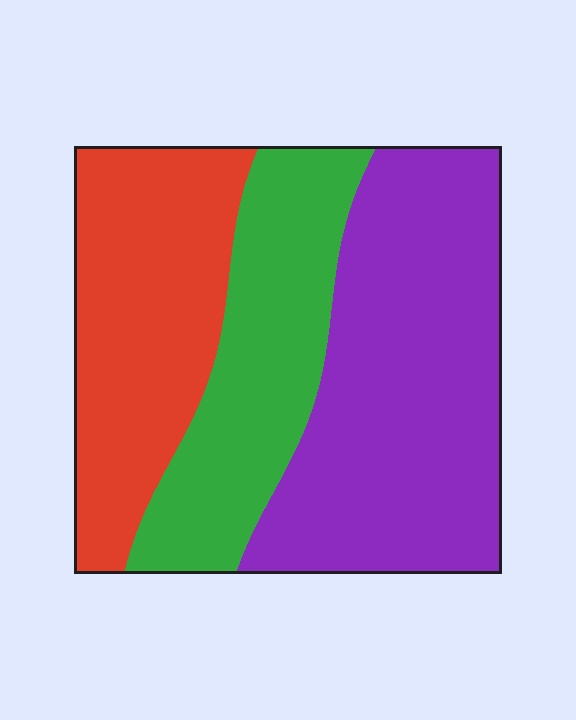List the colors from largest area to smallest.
From largest to smallest: purple, red, green.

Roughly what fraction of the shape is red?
Red takes up about one third (1/3) of the shape.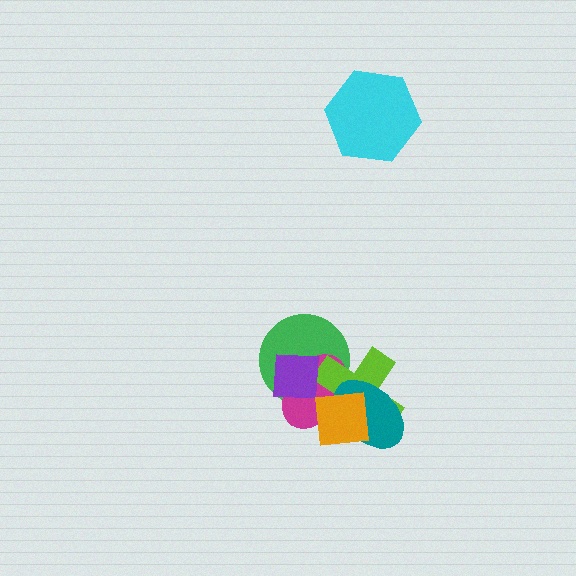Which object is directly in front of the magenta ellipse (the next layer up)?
The lime cross is directly in front of the magenta ellipse.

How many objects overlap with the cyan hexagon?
0 objects overlap with the cyan hexagon.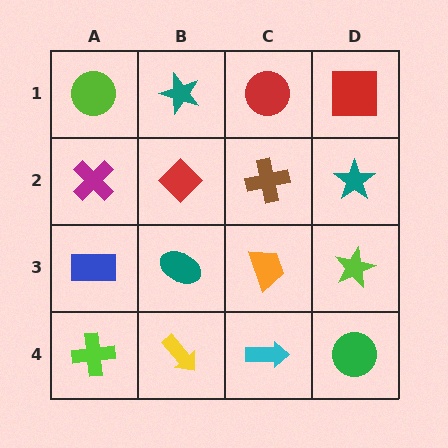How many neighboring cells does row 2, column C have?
4.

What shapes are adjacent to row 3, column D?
A teal star (row 2, column D), a green circle (row 4, column D), an orange trapezoid (row 3, column C).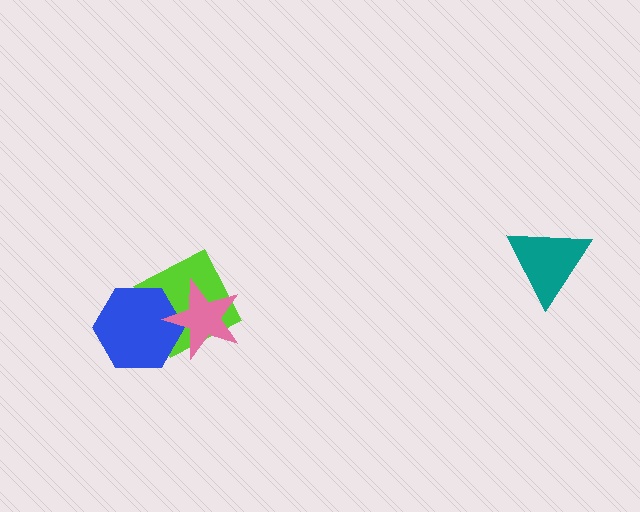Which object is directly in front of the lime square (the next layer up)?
The blue hexagon is directly in front of the lime square.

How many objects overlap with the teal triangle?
0 objects overlap with the teal triangle.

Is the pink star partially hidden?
No, no other shape covers it.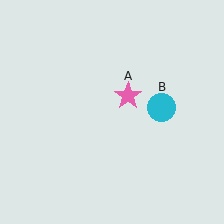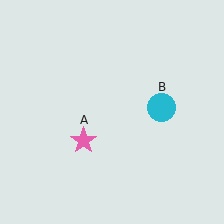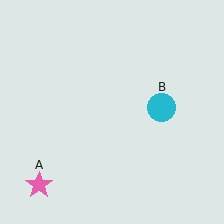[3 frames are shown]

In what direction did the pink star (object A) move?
The pink star (object A) moved down and to the left.